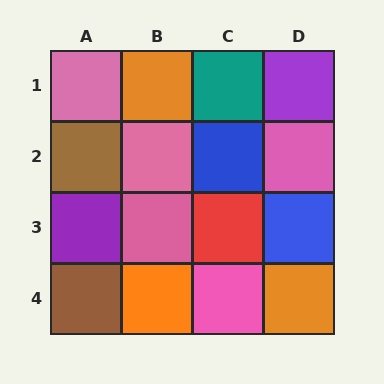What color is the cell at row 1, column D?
Purple.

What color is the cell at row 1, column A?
Pink.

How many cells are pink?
5 cells are pink.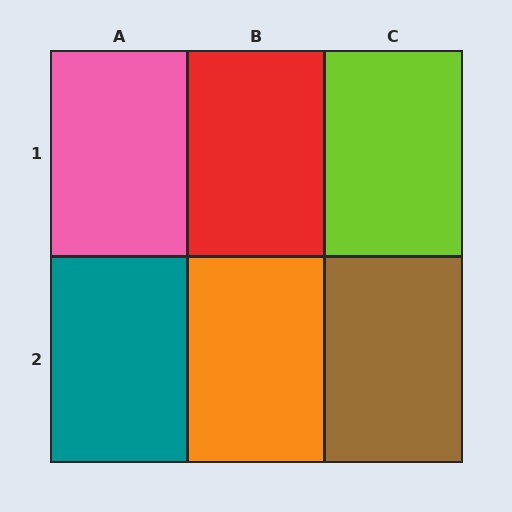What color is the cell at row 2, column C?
Brown.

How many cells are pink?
1 cell is pink.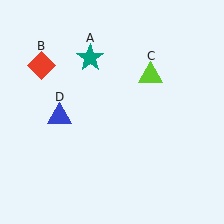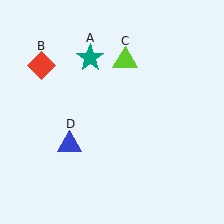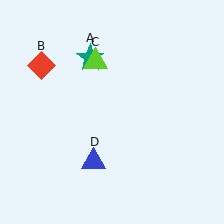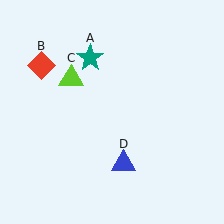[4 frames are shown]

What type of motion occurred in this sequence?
The lime triangle (object C), blue triangle (object D) rotated counterclockwise around the center of the scene.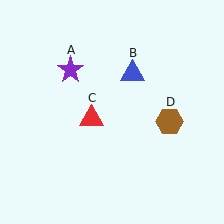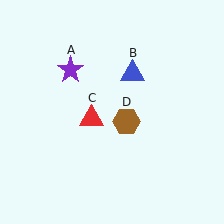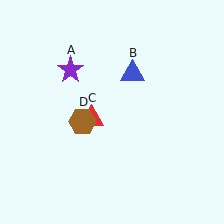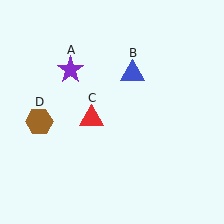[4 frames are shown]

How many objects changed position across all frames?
1 object changed position: brown hexagon (object D).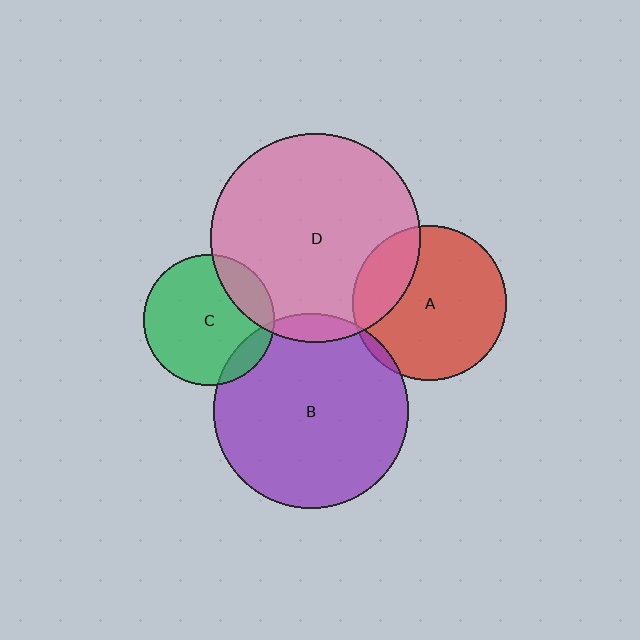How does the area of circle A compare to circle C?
Approximately 1.4 times.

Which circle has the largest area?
Circle D (pink).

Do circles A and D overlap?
Yes.